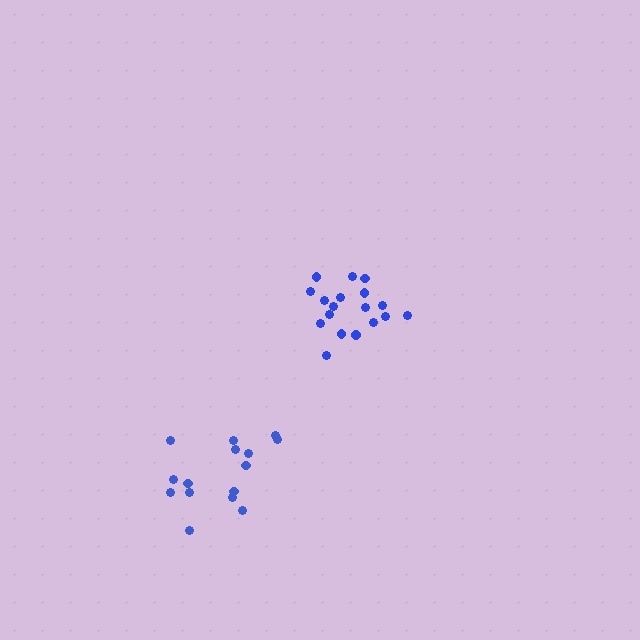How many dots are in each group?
Group 1: 18 dots, Group 2: 15 dots (33 total).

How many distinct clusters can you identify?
There are 2 distinct clusters.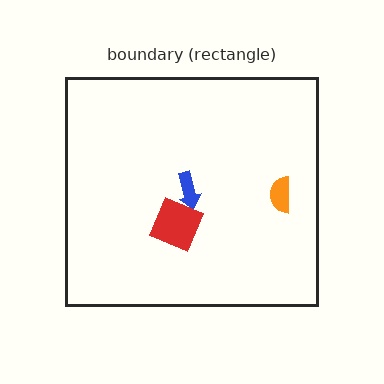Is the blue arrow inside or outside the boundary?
Inside.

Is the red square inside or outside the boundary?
Inside.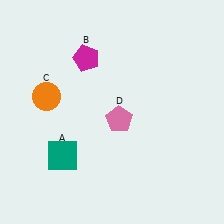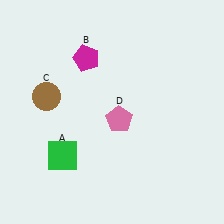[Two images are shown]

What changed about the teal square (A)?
In Image 1, A is teal. In Image 2, it changed to green.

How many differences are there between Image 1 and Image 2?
There are 2 differences between the two images.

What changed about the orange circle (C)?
In Image 1, C is orange. In Image 2, it changed to brown.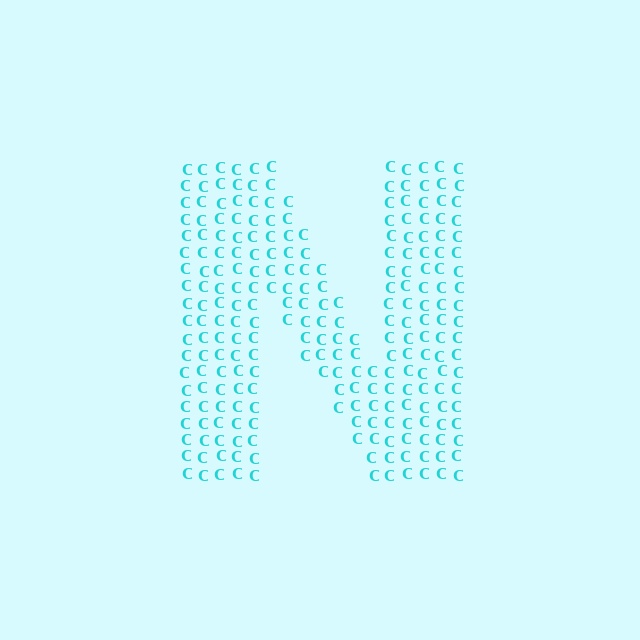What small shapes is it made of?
It is made of small letter C's.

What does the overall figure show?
The overall figure shows the letter N.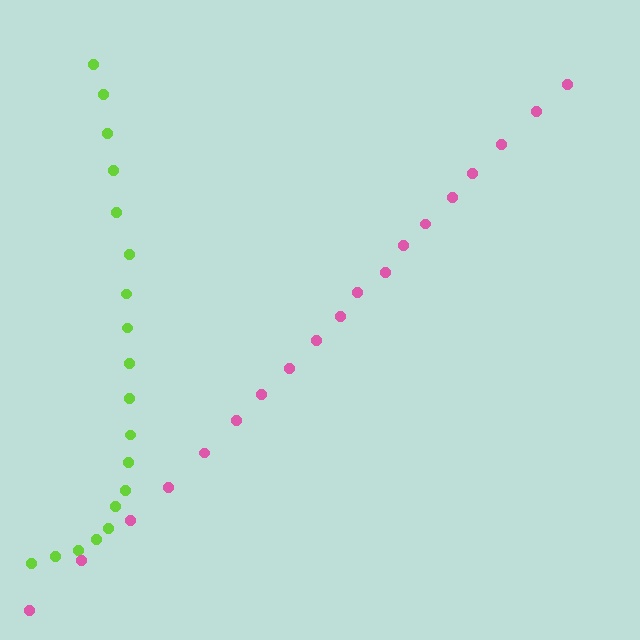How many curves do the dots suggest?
There are 2 distinct paths.